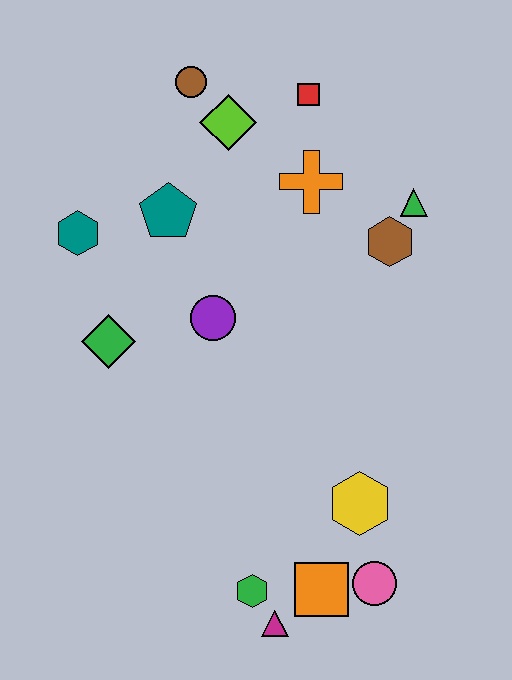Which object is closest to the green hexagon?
The magenta triangle is closest to the green hexagon.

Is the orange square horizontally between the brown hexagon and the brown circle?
Yes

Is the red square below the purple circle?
No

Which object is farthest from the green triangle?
The magenta triangle is farthest from the green triangle.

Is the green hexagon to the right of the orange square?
No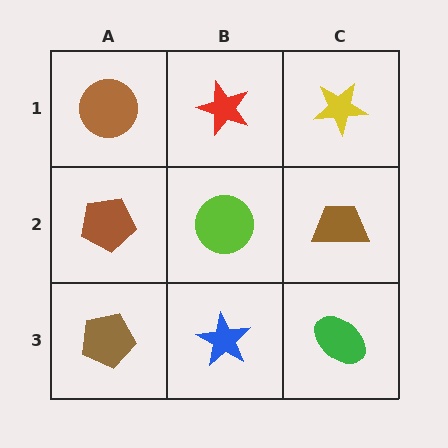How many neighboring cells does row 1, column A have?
2.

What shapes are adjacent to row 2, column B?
A red star (row 1, column B), a blue star (row 3, column B), a brown pentagon (row 2, column A), a brown trapezoid (row 2, column C).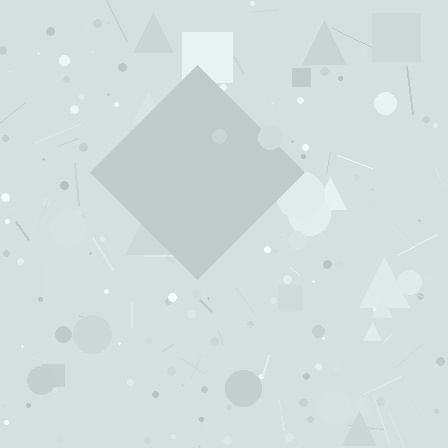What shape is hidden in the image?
A diamond is hidden in the image.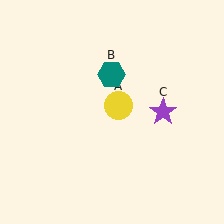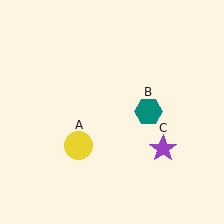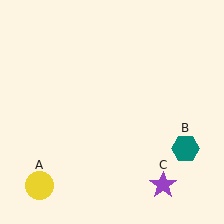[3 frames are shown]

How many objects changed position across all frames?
3 objects changed position: yellow circle (object A), teal hexagon (object B), purple star (object C).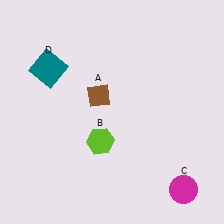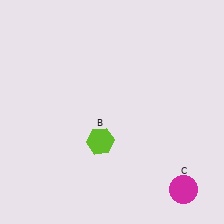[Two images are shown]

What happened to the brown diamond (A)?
The brown diamond (A) was removed in Image 2. It was in the top-left area of Image 1.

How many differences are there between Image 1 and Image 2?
There are 2 differences between the two images.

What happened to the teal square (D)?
The teal square (D) was removed in Image 2. It was in the top-left area of Image 1.